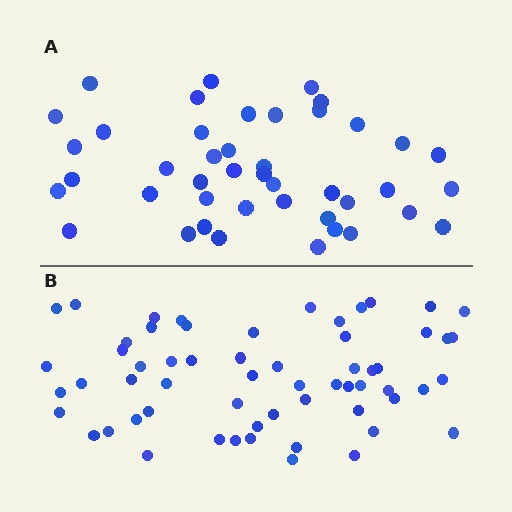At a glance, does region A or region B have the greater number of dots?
Region B (the bottom region) has more dots.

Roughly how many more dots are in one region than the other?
Region B has approximately 15 more dots than region A.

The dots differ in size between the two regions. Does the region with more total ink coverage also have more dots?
No. Region A has more total ink coverage because its dots are larger, but region B actually contains more individual dots. Total area can be misleading — the number of items is what matters here.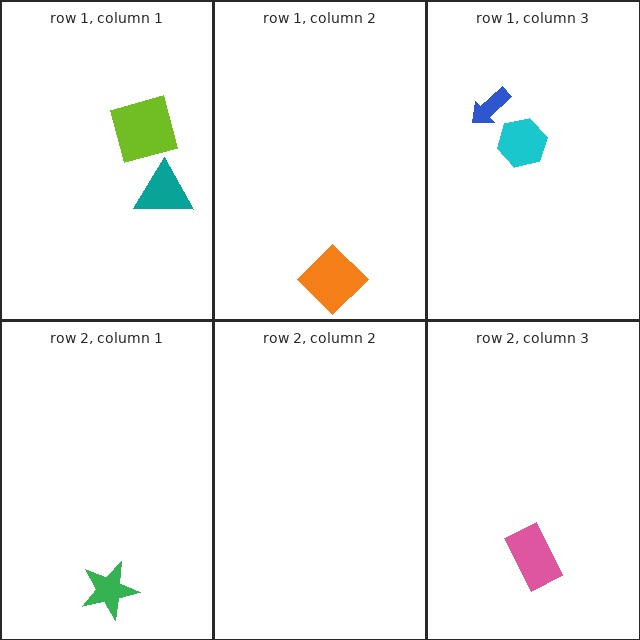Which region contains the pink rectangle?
The row 2, column 3 region.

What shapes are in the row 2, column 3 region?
The pink rectangle.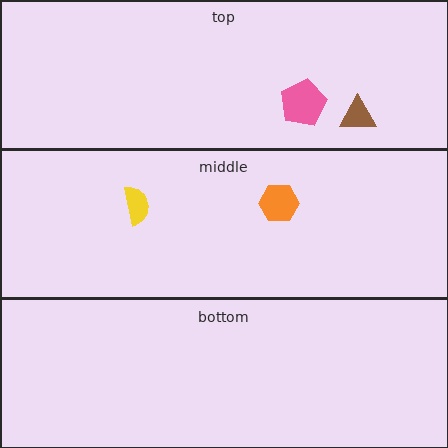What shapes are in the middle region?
The yellow semicircle, the orange hexagon.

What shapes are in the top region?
The pink pentagon, the brown triangle.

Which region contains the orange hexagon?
The middle region.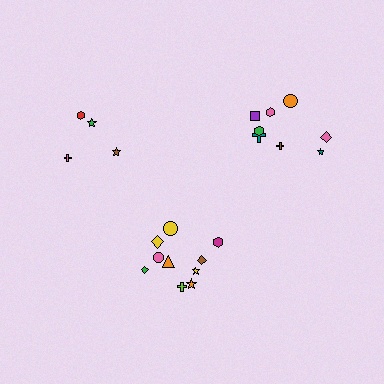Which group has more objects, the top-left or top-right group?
The top-right group.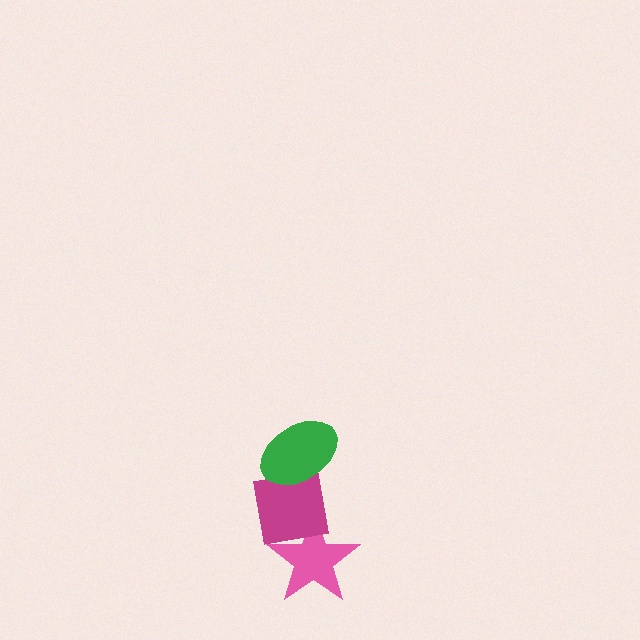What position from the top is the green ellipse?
The green ellipse is 1st from the top.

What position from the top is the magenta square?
The magenta square is 2nd from the top.